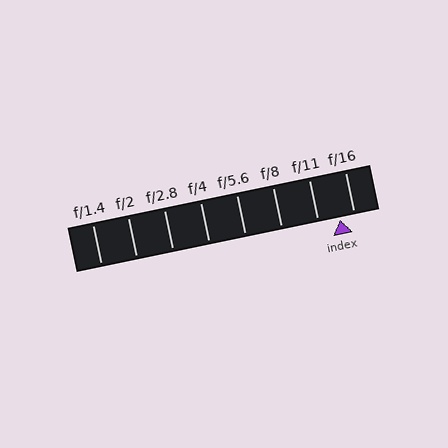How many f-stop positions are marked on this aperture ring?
There are 8 f-stop positions marked.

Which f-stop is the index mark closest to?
The index mark is closest to f/16.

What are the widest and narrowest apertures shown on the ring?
The widest aperture shown is f/1.4 and the narrowest is f/16.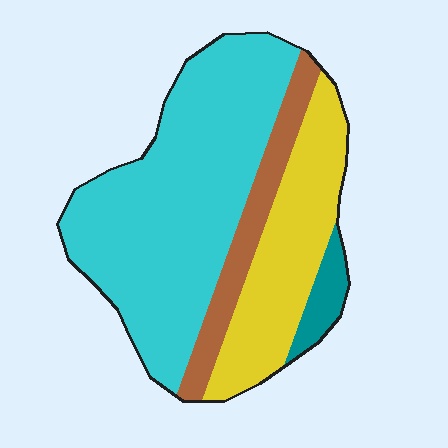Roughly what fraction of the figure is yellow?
Yellow takes up between a quarter and a half of the figure.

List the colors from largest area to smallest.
From largest to smallest: cyan, yellow, brown, teal.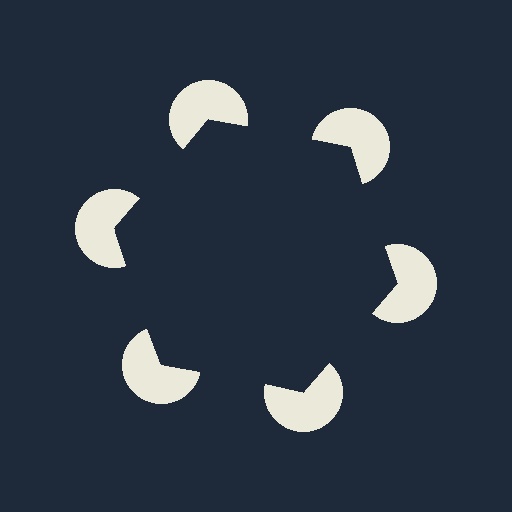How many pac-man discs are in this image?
There are 6 — one at each vertex of the illusory hexagon.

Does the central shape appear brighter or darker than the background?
It typically appears slightly darker than the background, even though no actual brightness change is drawn.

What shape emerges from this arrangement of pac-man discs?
An illusory hexagon — its edges are inferred from the aligned wedge cuts in the pac-man discs, not physically drawn.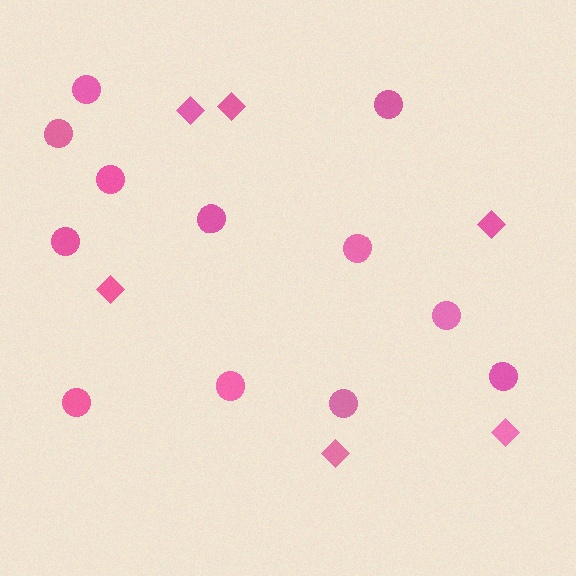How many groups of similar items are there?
There are 2 groups: one group of circles (12) and one group of diamonds (6).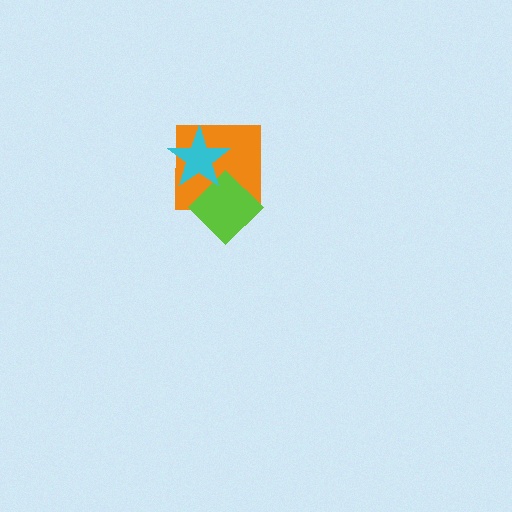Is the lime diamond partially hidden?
Yes, it is partially covered by another shape.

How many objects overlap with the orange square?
2 objects overlap with the orange square.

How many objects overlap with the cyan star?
2 objects overlap with the cyan star.